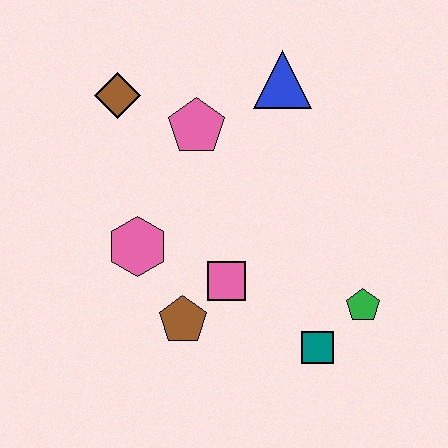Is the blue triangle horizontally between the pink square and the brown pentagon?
No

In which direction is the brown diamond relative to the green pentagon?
The brown diamond is to the left of the green pentagon.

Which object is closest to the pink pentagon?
The brown diamond is closest to the pink pentagon.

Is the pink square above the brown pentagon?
Yes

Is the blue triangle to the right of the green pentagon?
No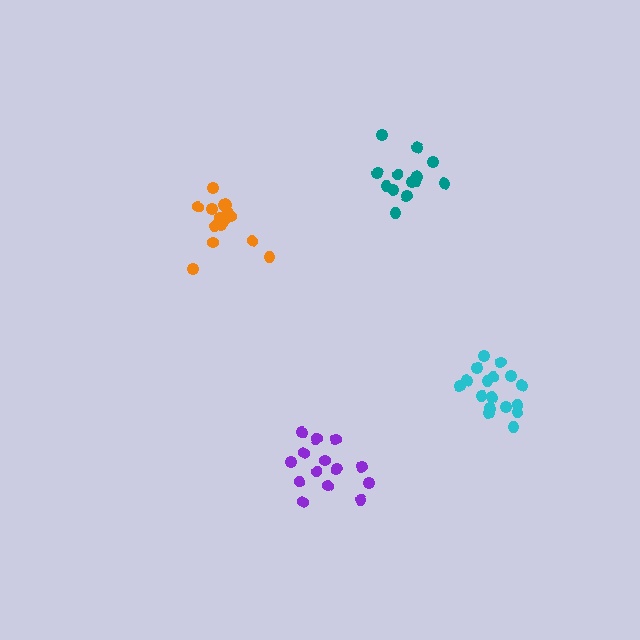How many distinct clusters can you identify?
There are 4 distinct clusters.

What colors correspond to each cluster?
The clusters are colored: orange, teal, cyan, purple.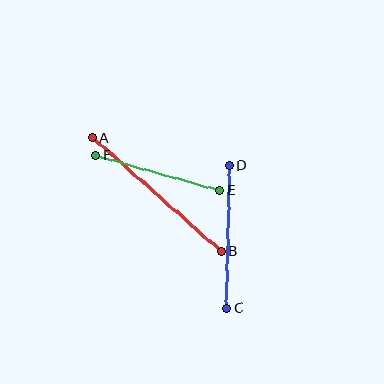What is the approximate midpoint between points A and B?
The midpoint is at approximately (157, 194) pixels.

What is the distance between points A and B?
The distance is approximately 171 pixels.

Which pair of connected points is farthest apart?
Points A and B are farthest apart.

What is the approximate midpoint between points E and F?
The midpoint is at approximately (158, 173) pixels.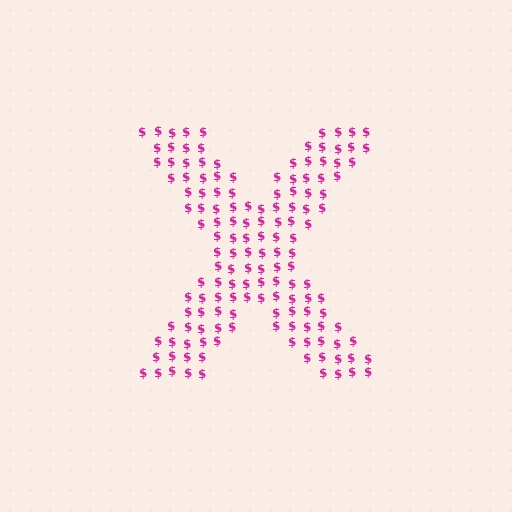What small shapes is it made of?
It is made of small dollar signs.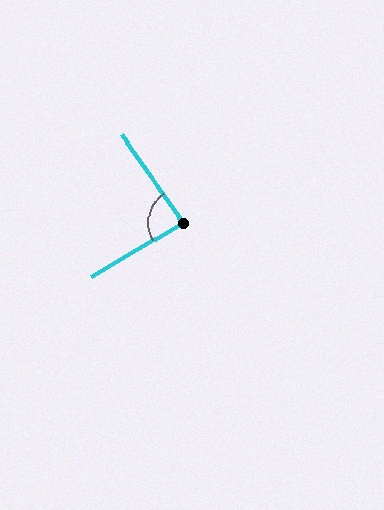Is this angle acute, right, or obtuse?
It is approximately a right angle.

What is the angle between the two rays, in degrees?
Approximately 85 degrees.